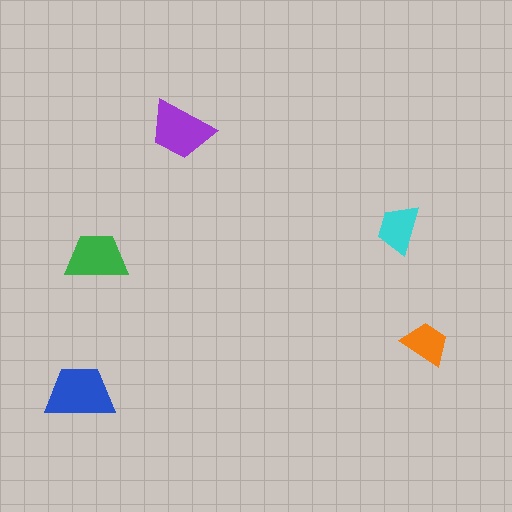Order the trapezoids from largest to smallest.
the blue one, the purple one, the green one, the cyan one, the orange one.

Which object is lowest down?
The blue trapezoid is bottommost.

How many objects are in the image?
There are 5 objects in the image.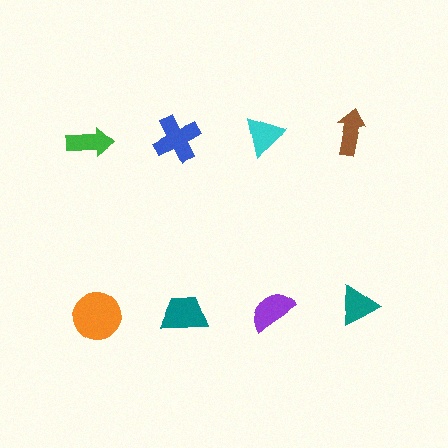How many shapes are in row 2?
4 shapes.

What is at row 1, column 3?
A cyan triangle.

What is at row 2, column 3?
A purple semicircle.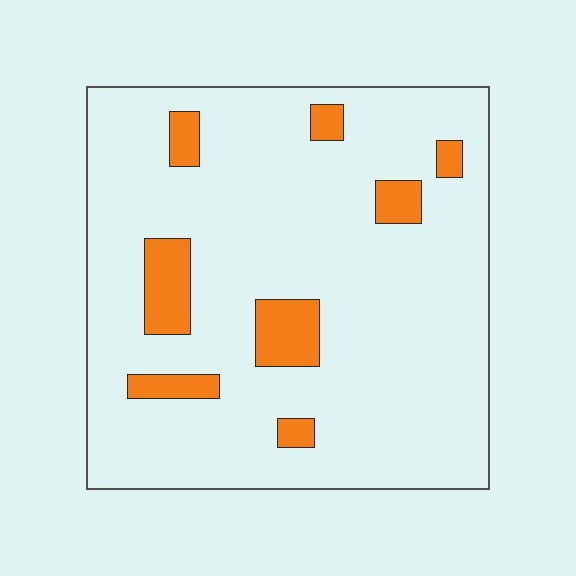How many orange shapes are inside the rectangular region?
8.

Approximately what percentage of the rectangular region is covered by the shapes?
Approximately 10%.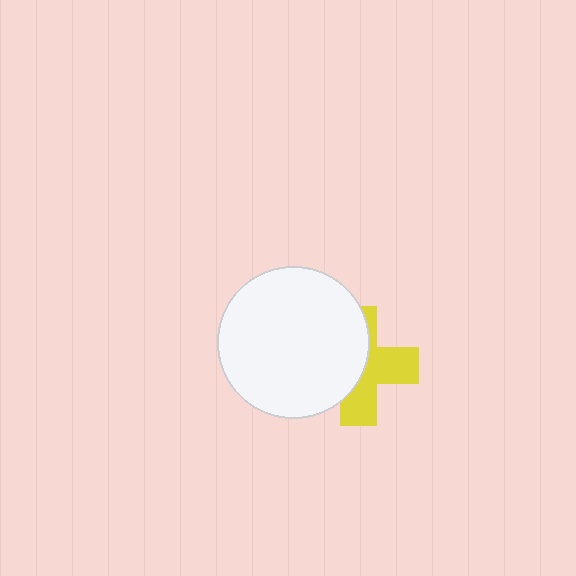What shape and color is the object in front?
The object in front is a white circle.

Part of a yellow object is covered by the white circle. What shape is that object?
It is a cross.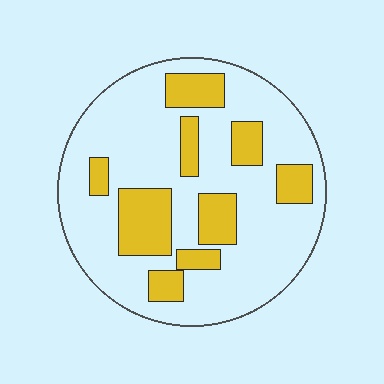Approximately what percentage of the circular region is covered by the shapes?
Approximately 25%.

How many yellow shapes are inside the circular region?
9.